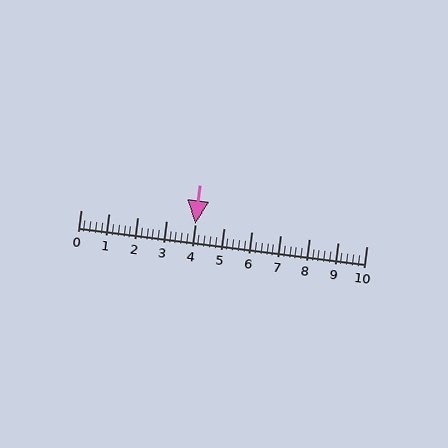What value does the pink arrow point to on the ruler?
The pink arrow points to approximately 4.0.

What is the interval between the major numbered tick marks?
The major tick marks are spaced 1 units apart.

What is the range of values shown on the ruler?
The ruler shows values from 0 to 10.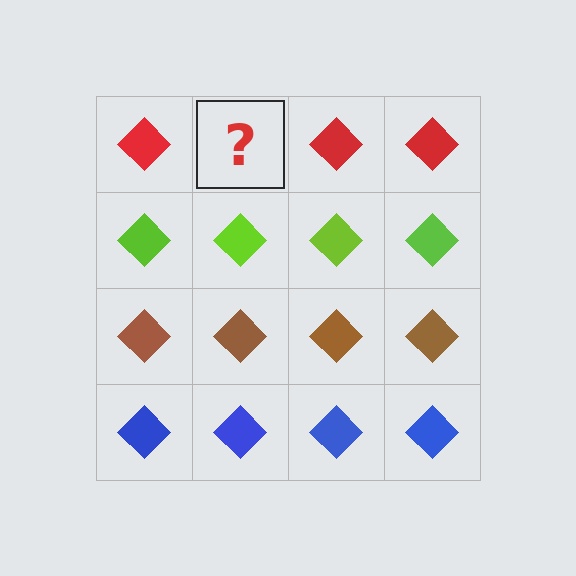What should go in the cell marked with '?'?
The missing cell should contain a red diamond.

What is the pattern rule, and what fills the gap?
The rule is that each row has a consistent color. The gap should be filled with a red diamond.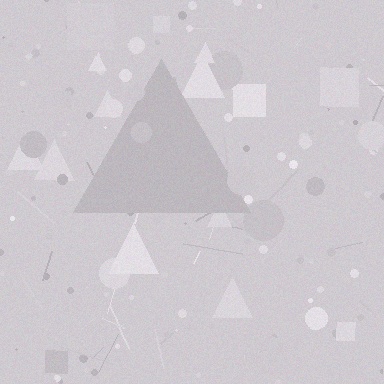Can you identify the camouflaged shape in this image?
The camouflaged shape is a triangle.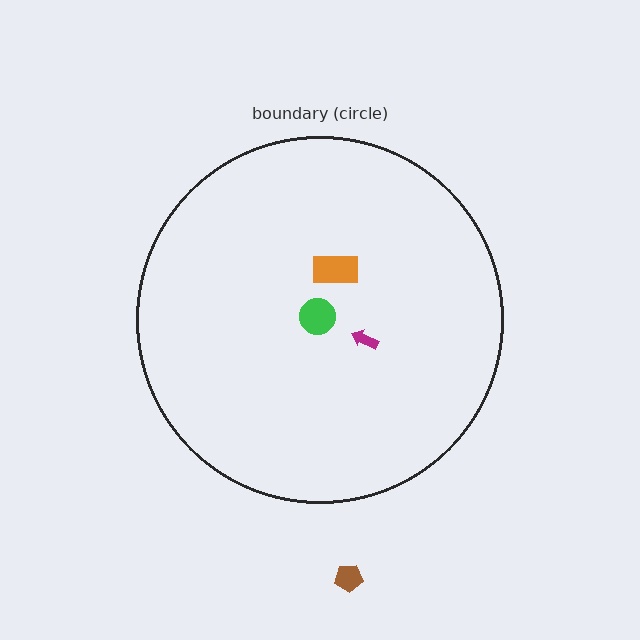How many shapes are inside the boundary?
3 inside, 1 outside.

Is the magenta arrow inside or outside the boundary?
Inside.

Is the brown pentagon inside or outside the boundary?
Outside.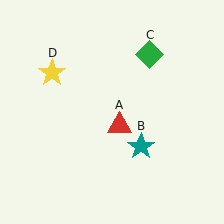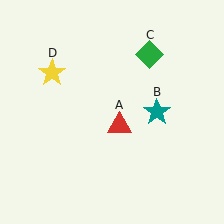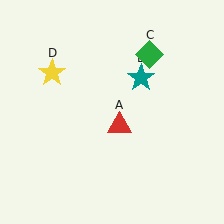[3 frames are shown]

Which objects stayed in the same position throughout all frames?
Red triangle (object A) and green diamond (object C) and yellow star (object D) remained stationary.